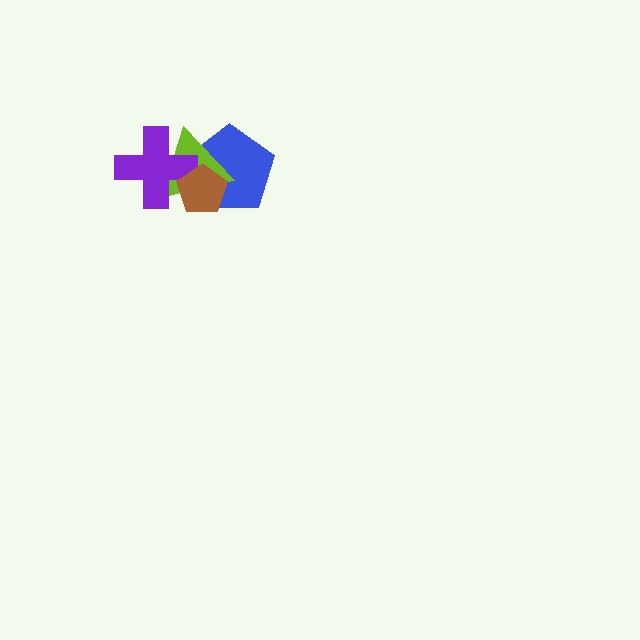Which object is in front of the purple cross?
The brown pentagon is in front of the purple cross.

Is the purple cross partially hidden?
Yes, it is partially covered by another shape.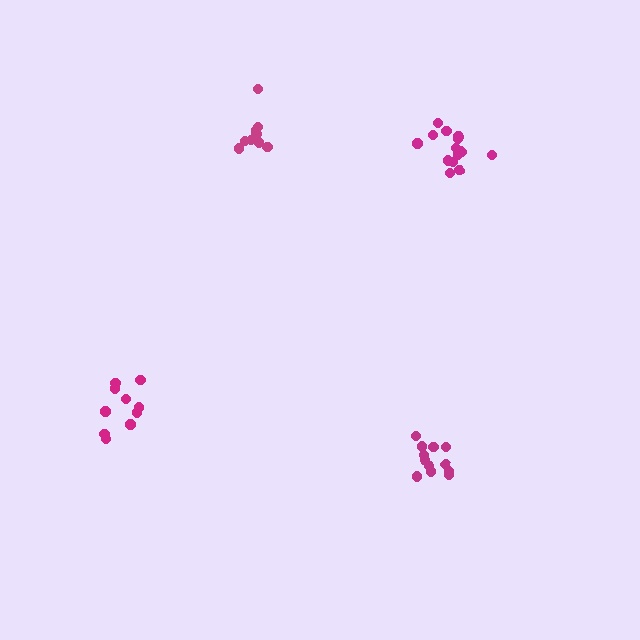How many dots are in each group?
Group 1: 10 dots, Group 2: 12 dots, Group 3: 14 dots, Group 4: 9 dots (45 total).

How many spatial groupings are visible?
There are 4 spatial groupings.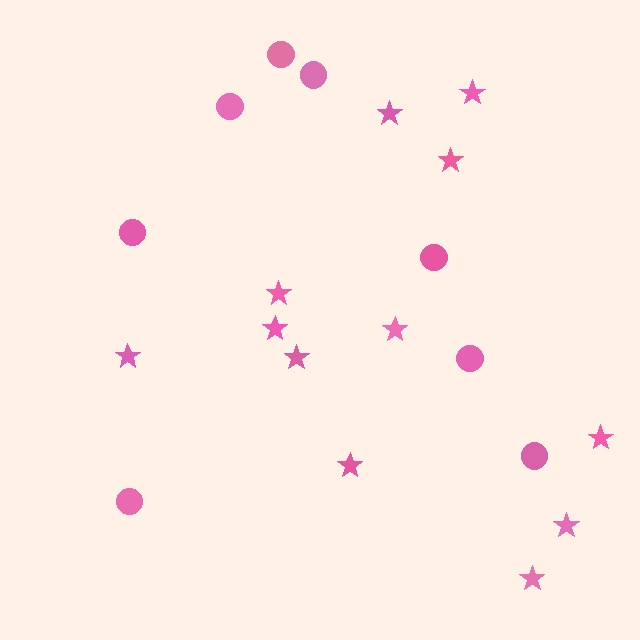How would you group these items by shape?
There are 2 groups: one group of stars (12) and one group of circles (8).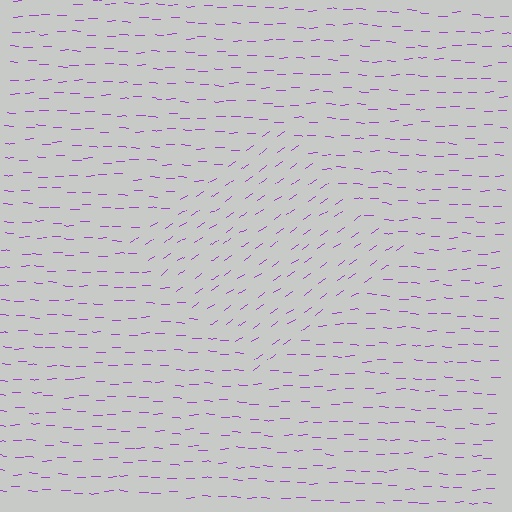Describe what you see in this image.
The image is filled with small purple line segments. A diamond region in the image has lines oriented differently from the surrounding lines, creating a visible texture boundary.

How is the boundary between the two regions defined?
The boundary is defined purely by a change in line orientation (approximately 35 degrees difference). All lines are the same color and thickness.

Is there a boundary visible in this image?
Yes, there is a texture boundary formed by a change in line orientation.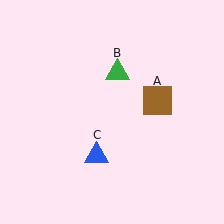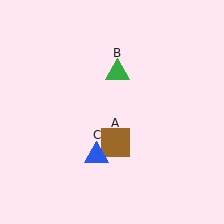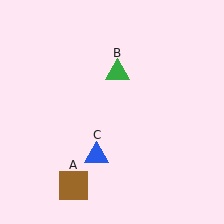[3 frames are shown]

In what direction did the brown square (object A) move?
The brown square (object A) moved down and to the left.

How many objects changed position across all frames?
1 object changed position: brown square (object A).